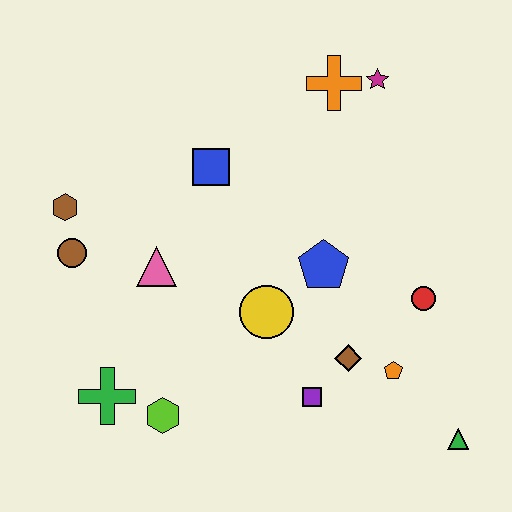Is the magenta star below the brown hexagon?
No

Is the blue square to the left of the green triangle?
Yes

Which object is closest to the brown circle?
The brown hexagon is closest to the brown circle.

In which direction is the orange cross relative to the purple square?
The orange cross is above the purple square.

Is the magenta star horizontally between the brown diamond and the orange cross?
No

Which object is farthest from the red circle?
The brown hexagon is farthest from the red circle.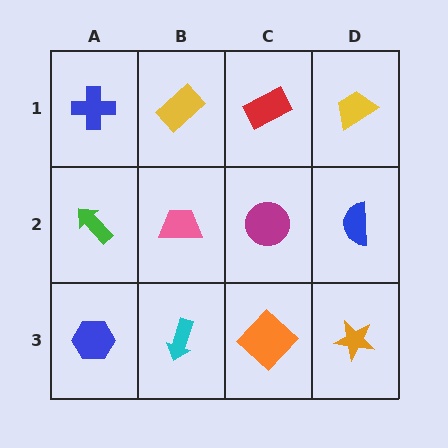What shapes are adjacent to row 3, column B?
A pink trapezoid (row 2, column B), a blue hexagon (row 3, column A), an orange diamond (row 3, column C).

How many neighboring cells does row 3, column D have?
2.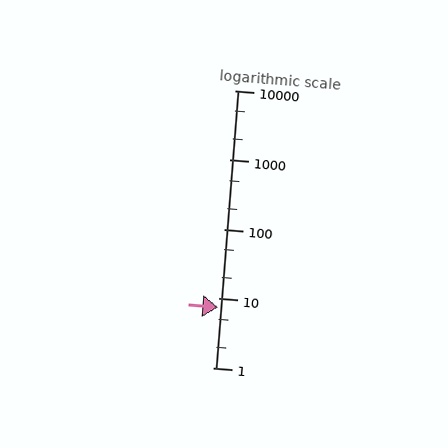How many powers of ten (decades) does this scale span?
The scale spans 4 decades, from 1 to 10000.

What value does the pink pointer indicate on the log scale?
The pointer indicates approximately 7.3.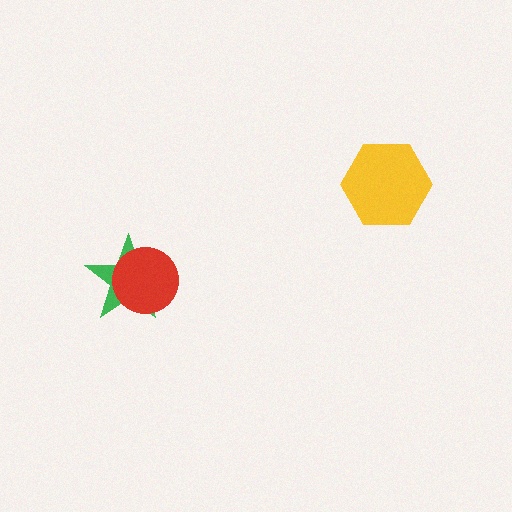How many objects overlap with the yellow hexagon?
0 objects overlap with the yellow hexagon.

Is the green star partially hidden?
Yes, it is partially covered by another shape.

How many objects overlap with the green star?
1 object overlaps with the green star.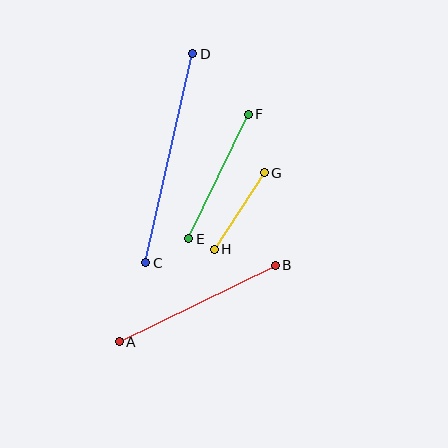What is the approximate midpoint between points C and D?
The midpoint is at approximately (169, 158) pixels.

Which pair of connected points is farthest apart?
Points C and D are farthest apart.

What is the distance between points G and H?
The distance is approximately 91 pixels.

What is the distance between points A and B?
The distance is approximately 174 pixels.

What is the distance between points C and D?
The distance is approximately 214 pixels.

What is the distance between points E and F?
The distance is approximately 138 pixels.